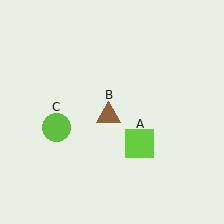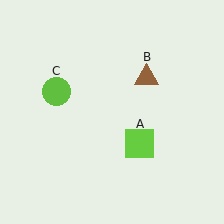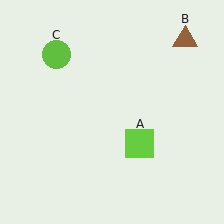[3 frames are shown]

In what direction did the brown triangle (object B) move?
The brown triangle (object B) moved up and to the right.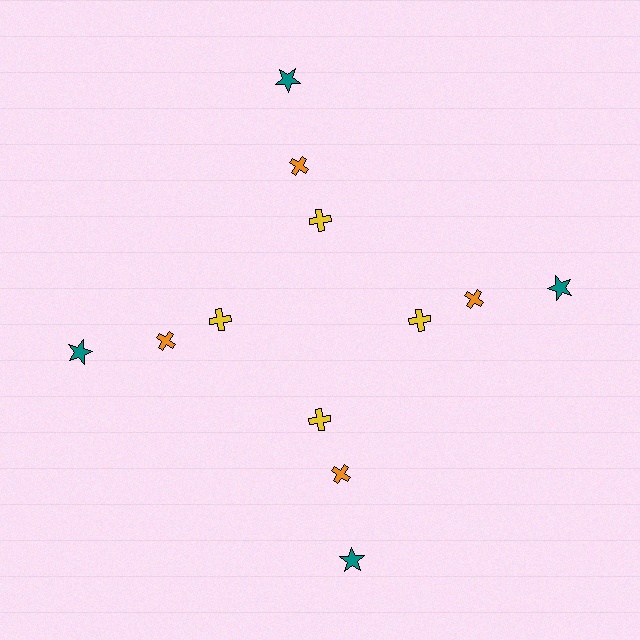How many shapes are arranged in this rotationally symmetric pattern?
There are 12 shapes, arranged in 4 groups of 3.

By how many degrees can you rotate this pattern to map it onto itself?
The pattern maps onto itself every 90 degrees of rotation.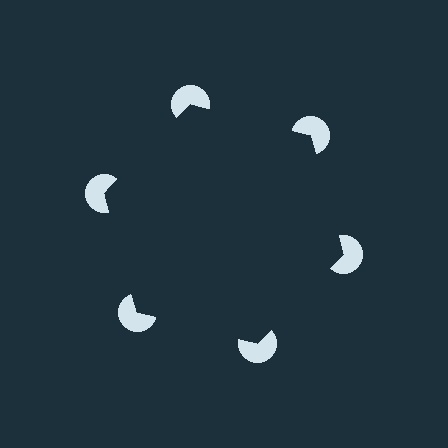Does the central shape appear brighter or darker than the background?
It typically appears slightly darker than the background, even though no actual brightness change is drawn.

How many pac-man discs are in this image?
There are 6 — one at each vertex of the illusory hexagon.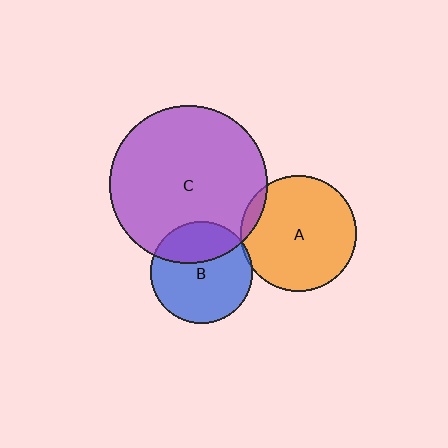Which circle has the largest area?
Circle C (purple).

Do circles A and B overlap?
Yes.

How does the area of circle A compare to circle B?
Approximately 1.3 times.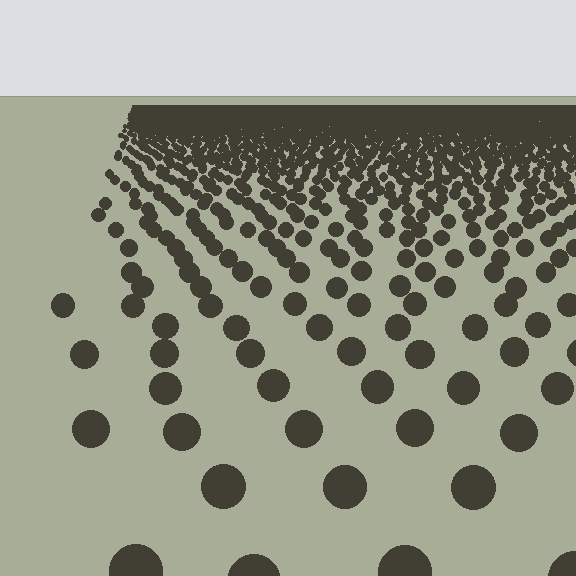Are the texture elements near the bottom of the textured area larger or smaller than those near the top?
Larger. Near the bottom, elements are closer to the viewer and appear at a bigger on-screen size.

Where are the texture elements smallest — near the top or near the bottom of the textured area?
Near the top.